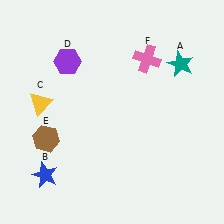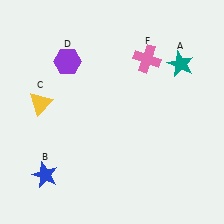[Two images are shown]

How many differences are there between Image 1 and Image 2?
There is 1 difference between the two images.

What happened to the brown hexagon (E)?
The brown hexagon (E) was removed in Image 2. It was in the bottom-left area of Image 1.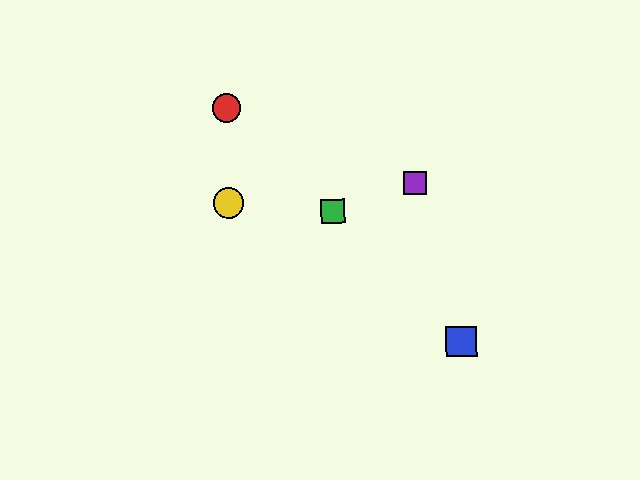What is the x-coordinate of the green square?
The green square is at x≈333.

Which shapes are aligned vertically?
The red circle, the yellow circle are aligned vertically.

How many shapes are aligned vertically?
2 shapes (the red circle, the yellow circle) are aligned vertically.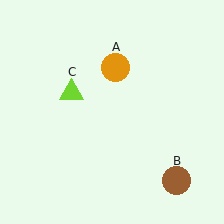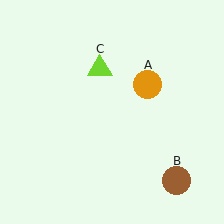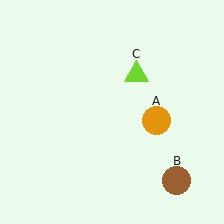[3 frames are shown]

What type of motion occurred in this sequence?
The orange circle (object A), lime triangle (object C) rotated clockwise around the center of the scene.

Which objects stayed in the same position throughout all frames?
Brown circle (object B) remained stationary.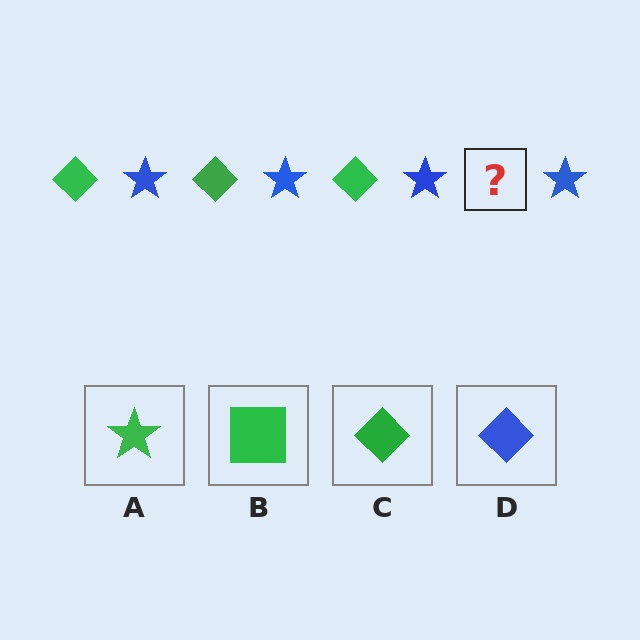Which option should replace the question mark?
Option C.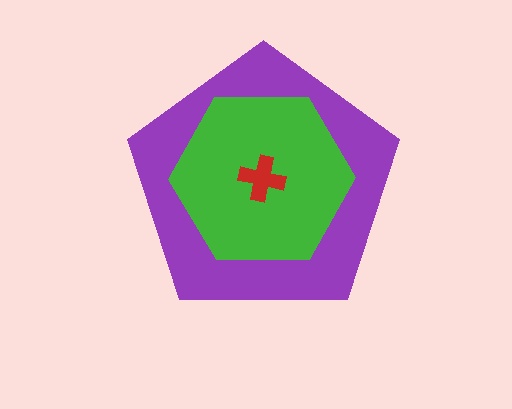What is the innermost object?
The red cross.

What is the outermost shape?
The purple pentagon.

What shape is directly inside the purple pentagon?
The green hexagon.